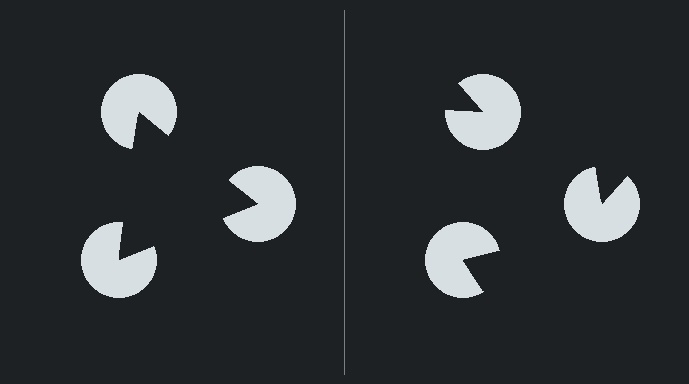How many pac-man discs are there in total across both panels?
6 — 3 on each side.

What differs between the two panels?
The pac-man discs are positioned identically on both sides; only the wedge orientations differ. On the left they align to a triangle; on the right they are misaligned.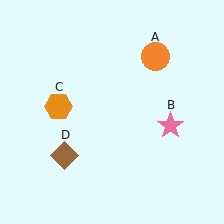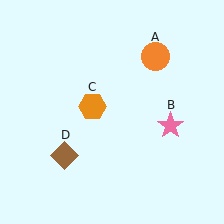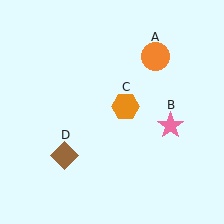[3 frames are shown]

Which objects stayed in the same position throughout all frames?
Orange circle (object A) and pink star (object B) and brown diamond (object D) remained stationary.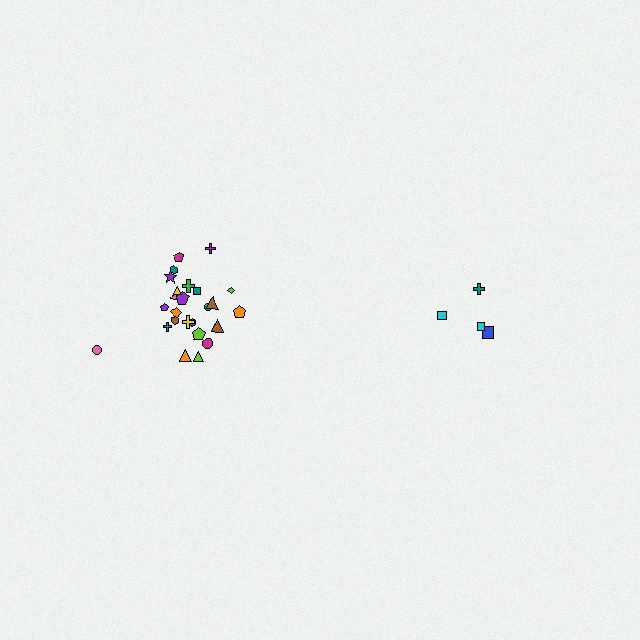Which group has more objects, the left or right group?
The left group.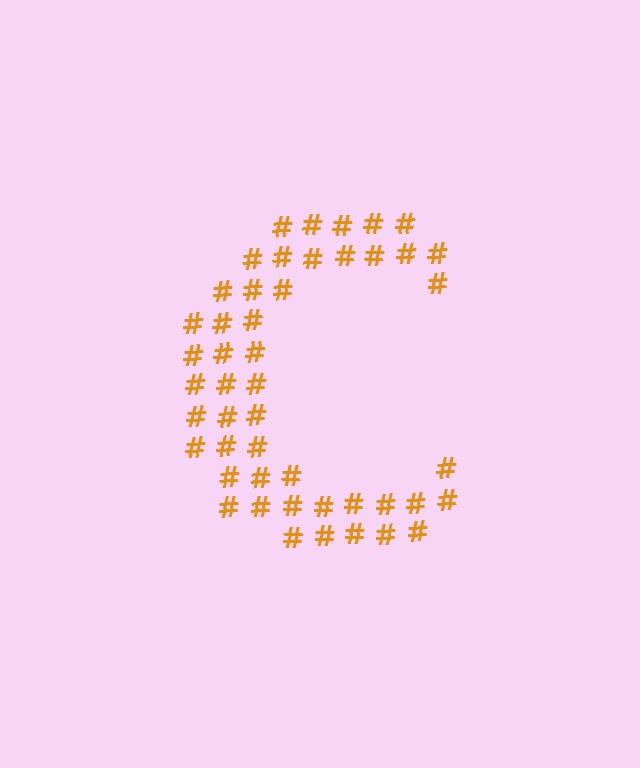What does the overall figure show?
The overall figure shows the letter C.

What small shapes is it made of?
It is made of small hash symbols.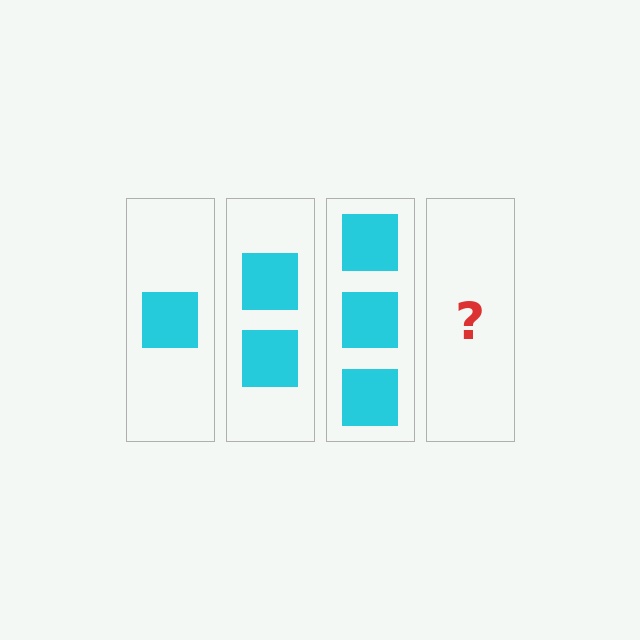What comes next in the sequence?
The next element should be 4 squares.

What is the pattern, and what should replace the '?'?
The pattern is that each step adds one more square. The '?' should be 4 squares.